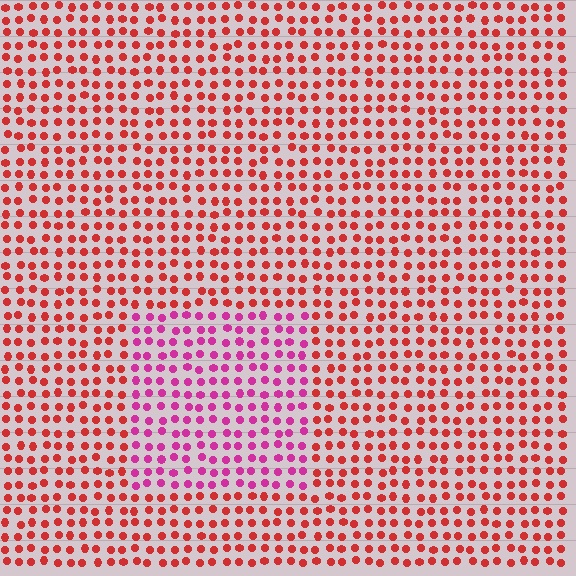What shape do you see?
I see a rectangle.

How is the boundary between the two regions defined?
The boundary is defined purely by a slight shift in hue (about 41 degrees). Spacing, size, and orientation are identical on both sides.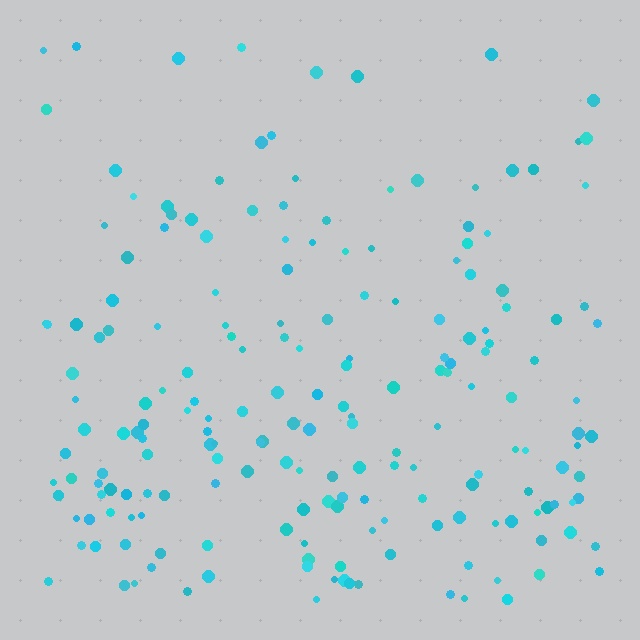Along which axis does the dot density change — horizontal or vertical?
Vertical.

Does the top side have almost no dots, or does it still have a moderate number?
Still a moderate number, just noticeably fewer than the bottom.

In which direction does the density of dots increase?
From top to bottom, with the bottom side densest.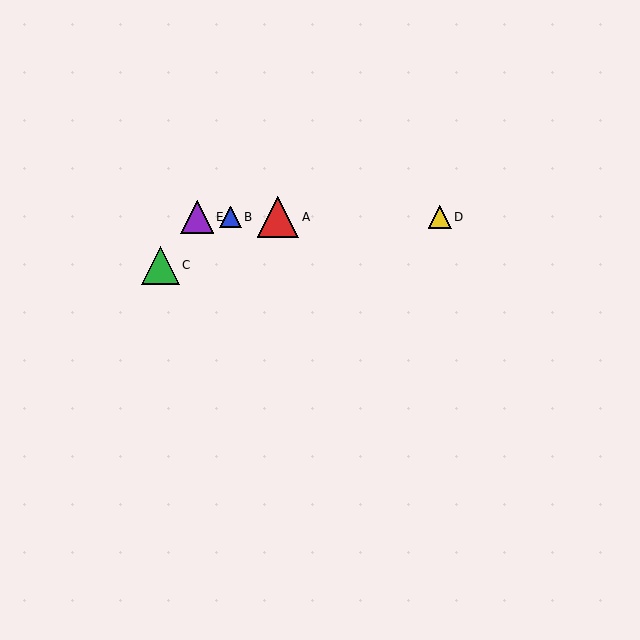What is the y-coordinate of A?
Object A is at y≈217.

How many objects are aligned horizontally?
4 objects (A, B, D, E) are aligned horizontally.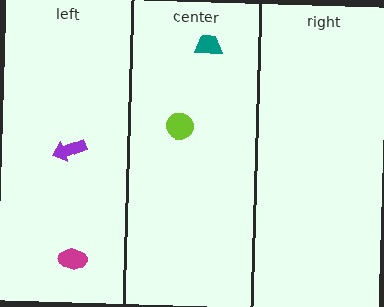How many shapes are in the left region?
2.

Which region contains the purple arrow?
The left region.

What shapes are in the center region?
The teal trapezoid, the lime circle.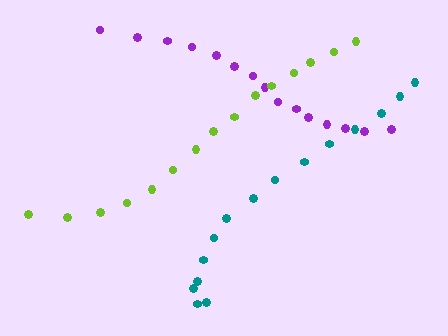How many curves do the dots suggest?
There are 3 distinct paths.